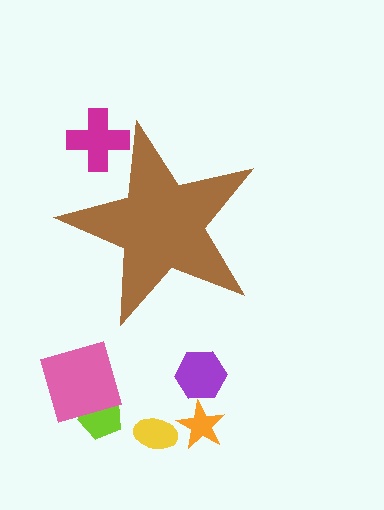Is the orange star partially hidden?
No, the orange star is fully visible.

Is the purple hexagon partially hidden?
No, the purple hexagon is fully visible.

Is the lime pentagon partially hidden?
No, the lime pentagon is fully visible.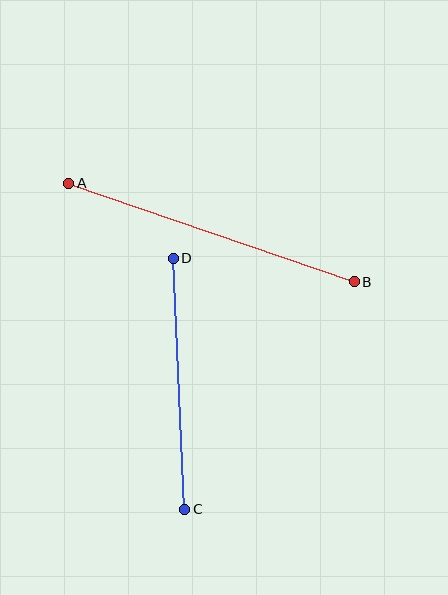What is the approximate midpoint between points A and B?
The midpoint is at approximately (212, 232) pixels.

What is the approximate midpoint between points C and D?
The midpoint is at approximately (179, 384) pixels.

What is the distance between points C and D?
The distance is approximately 251 pixels.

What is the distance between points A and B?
The distance is approximately 302 pixels.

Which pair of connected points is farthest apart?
Points A and B are farthest apart.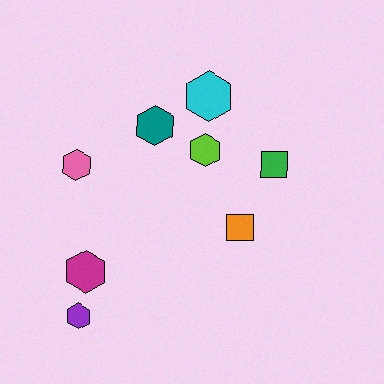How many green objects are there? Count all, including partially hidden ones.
There is 1 green object.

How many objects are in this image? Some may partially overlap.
There are 8 objects.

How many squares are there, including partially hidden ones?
There are 2 squares.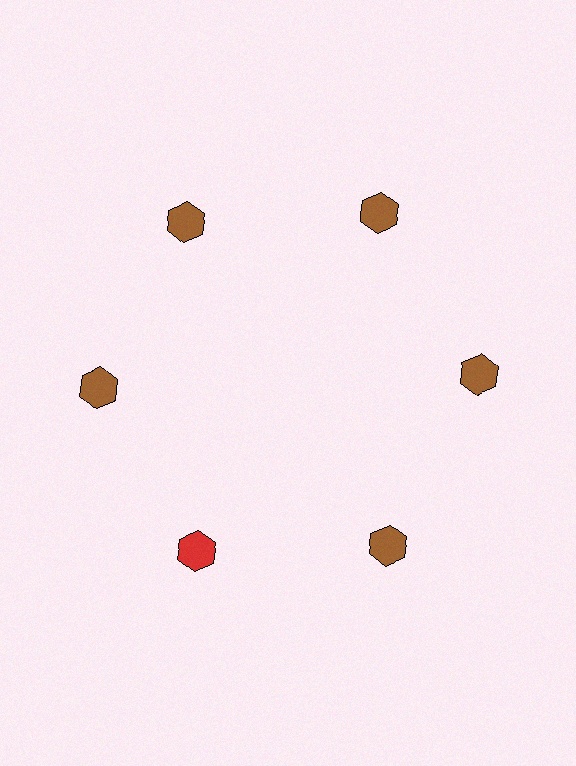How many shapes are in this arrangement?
There are 6 shapes arranged in a ring pattern.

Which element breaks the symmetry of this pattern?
The red hexagon at roughly the 7 o'clock position breaks the symmetry. All other shapes are brown hexagons.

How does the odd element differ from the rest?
It has a different color: red instead of brown.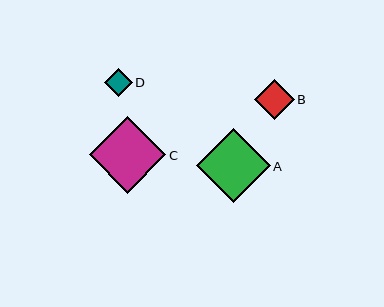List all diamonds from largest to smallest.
From largest to smallest: C, A, B, D.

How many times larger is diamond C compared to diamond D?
Diamond C is approximately 2.7 times the size of diamond D.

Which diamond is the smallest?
Diamond D is the smallest with a size of approximately 28 pixels.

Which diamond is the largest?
Diamond C is the largest with a size of approximately 76 pixels.